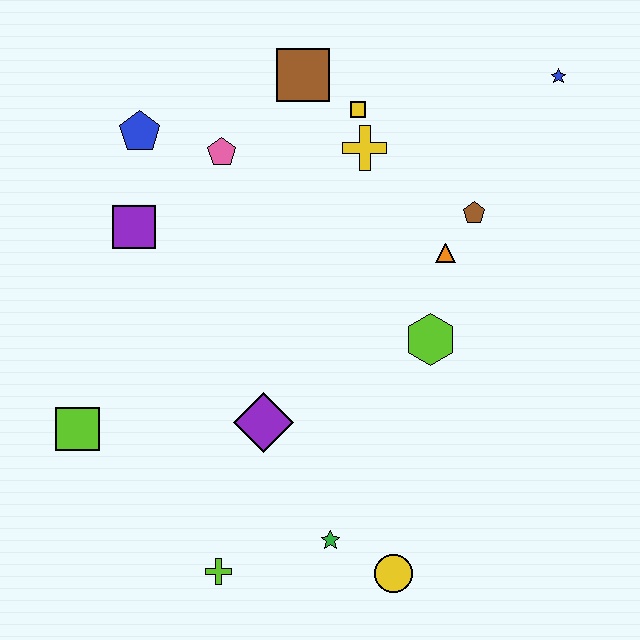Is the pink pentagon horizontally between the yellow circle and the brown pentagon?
No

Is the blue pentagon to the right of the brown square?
No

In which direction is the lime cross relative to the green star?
The lime cross is to the left of the green star.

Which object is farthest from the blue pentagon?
The yellow circle is farthest from the blue pentagon.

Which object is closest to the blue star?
The brown pentagon is closest to the blue star.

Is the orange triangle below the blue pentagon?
Yes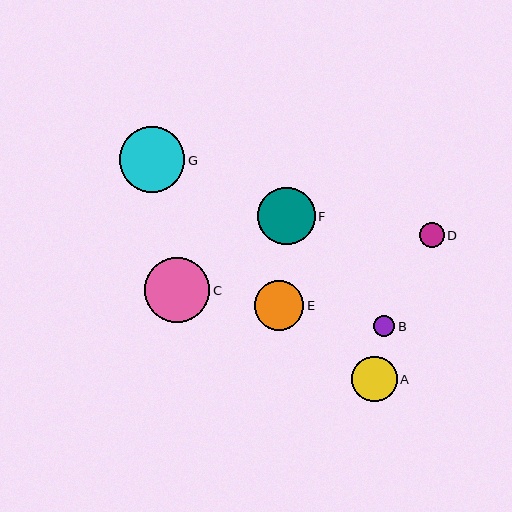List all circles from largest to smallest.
From largest to smallest: G, C, F, E, A, D, B.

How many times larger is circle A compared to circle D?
Circle A is approximately 1.8 times the size of circle D.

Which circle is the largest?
Circle G is the largest with a size of approximately 65 pixels.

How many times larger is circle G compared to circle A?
Circle G is approximately 1.5 times the size of circle A.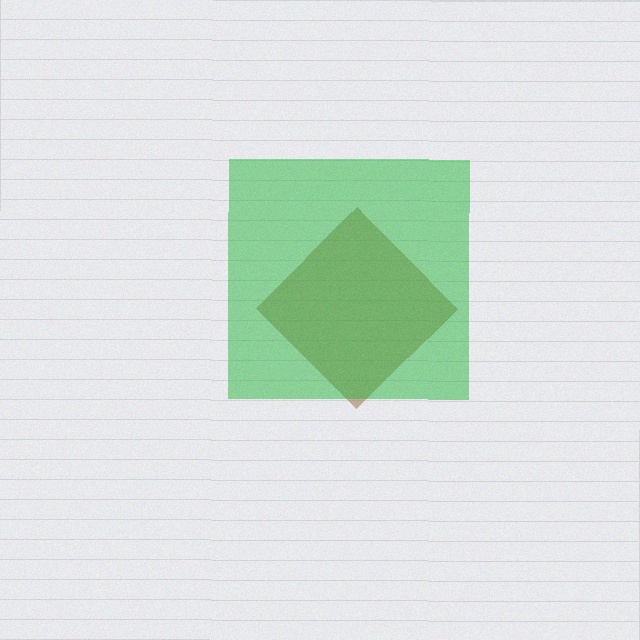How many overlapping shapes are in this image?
There are 2 overlapping shapes in the image.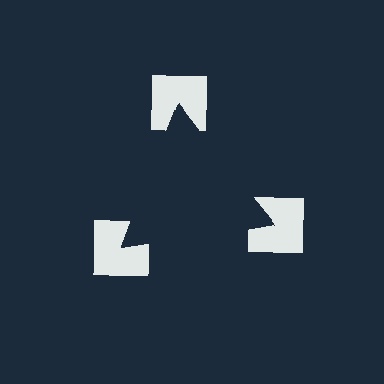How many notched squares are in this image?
There are 3 — one at each vertex of the illusory triangle.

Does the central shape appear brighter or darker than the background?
It typically appears slightly darker than the background, even though no actual brightness change is drawn.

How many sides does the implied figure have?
3 sides.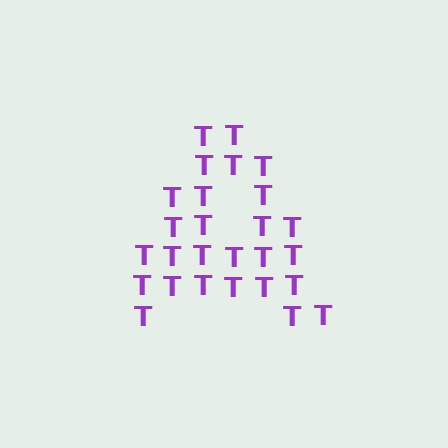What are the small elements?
The small elements are letter T's.